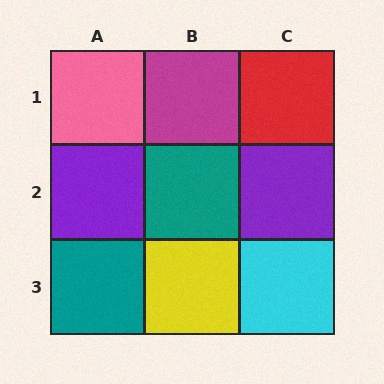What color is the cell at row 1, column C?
Red.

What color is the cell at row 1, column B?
Magenta.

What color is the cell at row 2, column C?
Purple.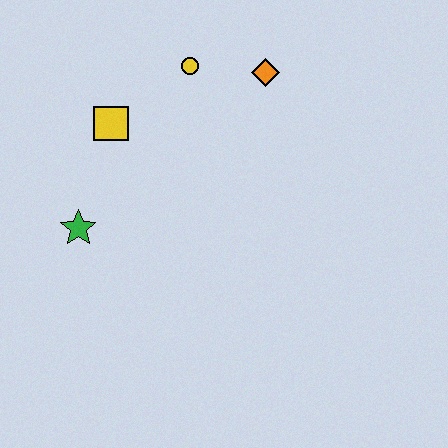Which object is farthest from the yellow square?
The orange diamond is farthest from the yellow square.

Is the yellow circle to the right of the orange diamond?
No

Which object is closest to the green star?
The yellow square is closest to the green star.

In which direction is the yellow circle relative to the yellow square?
The yellow circle is to the right of the yellow square.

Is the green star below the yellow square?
Yes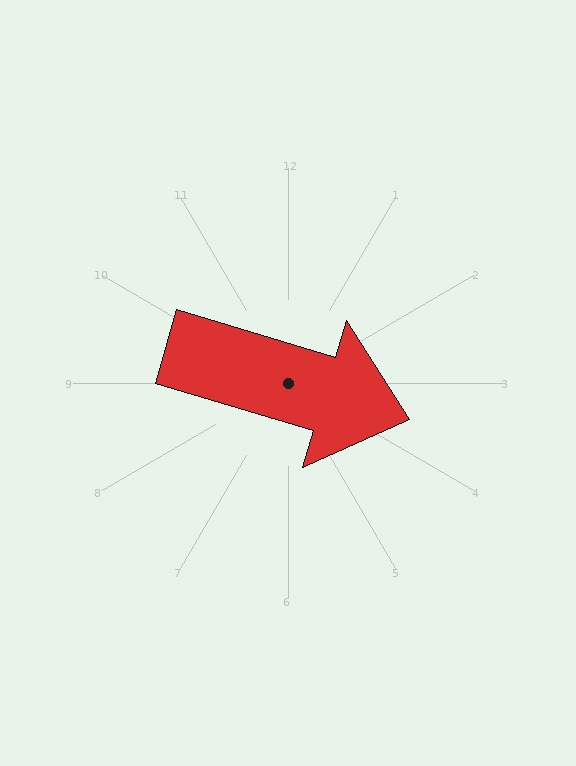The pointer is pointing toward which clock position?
Roughly 4 o'clock.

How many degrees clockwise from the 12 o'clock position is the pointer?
Approximately 107 degrees.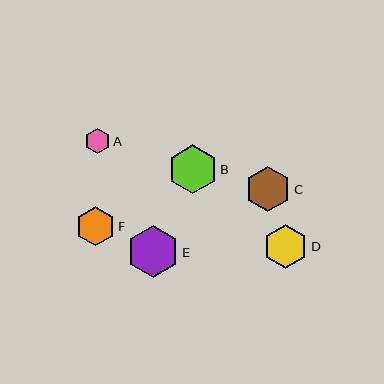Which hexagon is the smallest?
Hexagon A is the smallest with a size of approximately 25 pixels.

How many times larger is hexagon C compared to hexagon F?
Hexagon C is approximately 1.2 times the size of hexagon F.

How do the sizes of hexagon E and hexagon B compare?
Hexagon E and hexagon B are approximately the same size.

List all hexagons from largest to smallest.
From largest to smallest: E, B, C, D, F, A.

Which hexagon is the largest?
Hexagon E is the largest with a size of approximately 52 pixels.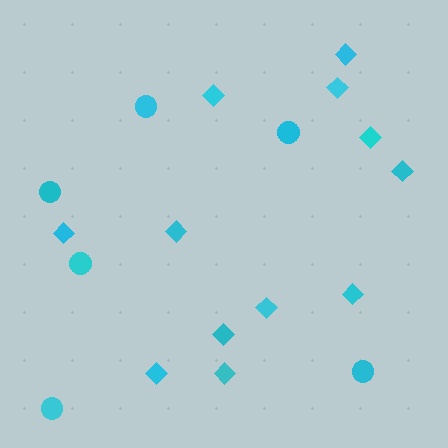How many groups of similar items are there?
There are 2 groups: one group of circles (6) and one group of diamonds (12).